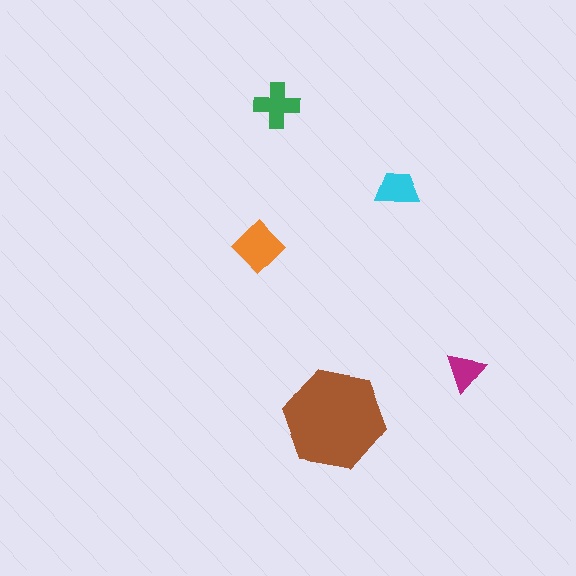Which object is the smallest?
The magenta triangle.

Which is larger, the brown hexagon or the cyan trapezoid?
The brown hexagon.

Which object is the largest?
The brown hexagon.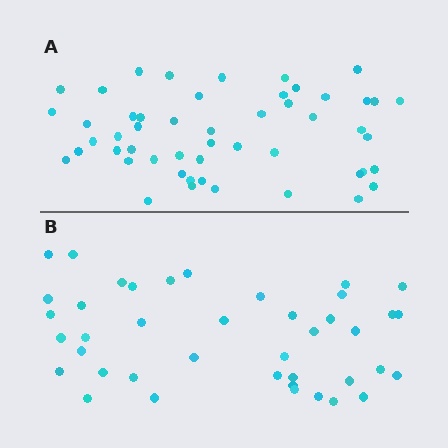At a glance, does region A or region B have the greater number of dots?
Region A (the top region) has more dots.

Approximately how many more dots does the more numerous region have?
Region A has roughly 10 or so more dots than region B.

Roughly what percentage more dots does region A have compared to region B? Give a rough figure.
About 25% more.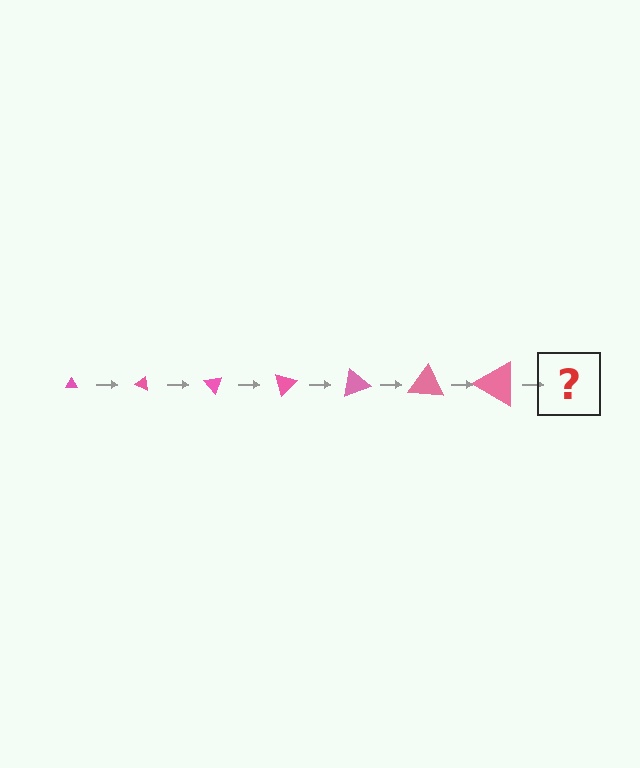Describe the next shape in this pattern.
It should be a triangle, larger than the previous one and rotated 175 degrees from the start.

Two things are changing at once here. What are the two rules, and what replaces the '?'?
The two rules are that the triangle grows larger each step and it rotates 25 degrees each step. The '?' should be a triangle, larger than the previous one and rotated 175 degrees from the start.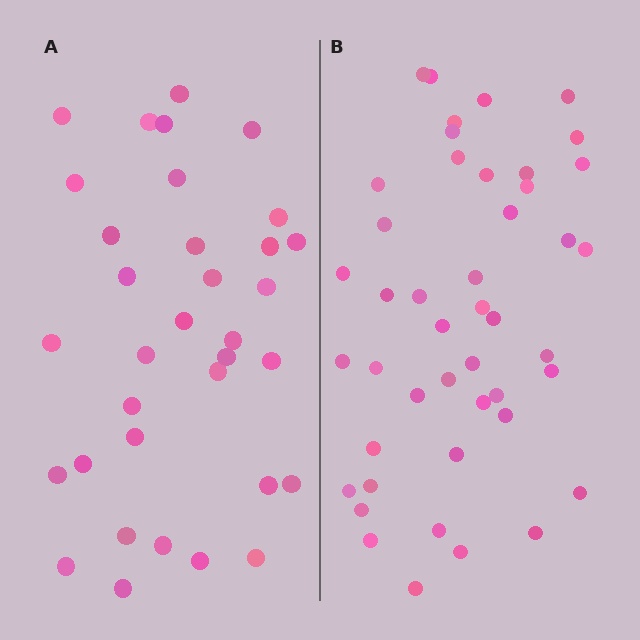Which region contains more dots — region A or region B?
Region B (the right region) has more dots.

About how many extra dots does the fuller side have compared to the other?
Region B has roughly 12 or so more dots than region A.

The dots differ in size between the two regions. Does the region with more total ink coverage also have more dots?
No. Region A has more total ink coverage because its dots are larger, but region B actually contains more individual dots. Total area can be misleading — the number of items is what matters here.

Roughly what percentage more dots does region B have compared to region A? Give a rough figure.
About 30% more.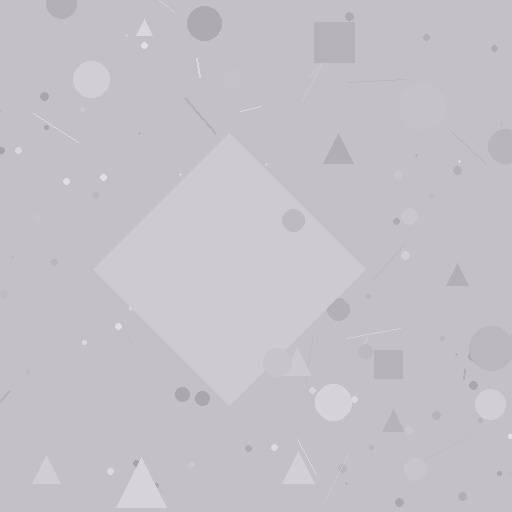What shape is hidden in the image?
A diamond is hidden in the image.